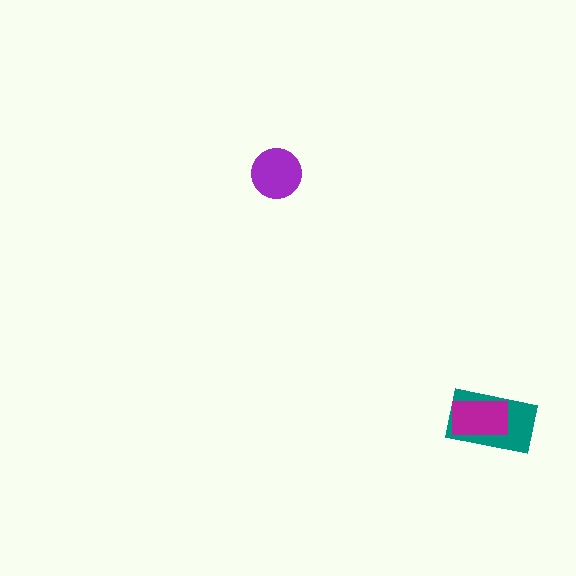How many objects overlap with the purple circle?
0 objects overlap with the purple circle.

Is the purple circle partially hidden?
No, no other shape covers it.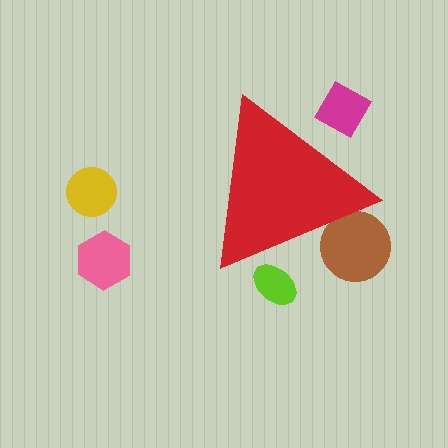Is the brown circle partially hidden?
Yes, the brown circle is partially hidden behind the red triangle.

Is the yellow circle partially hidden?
No, the yellow circle is fully visible.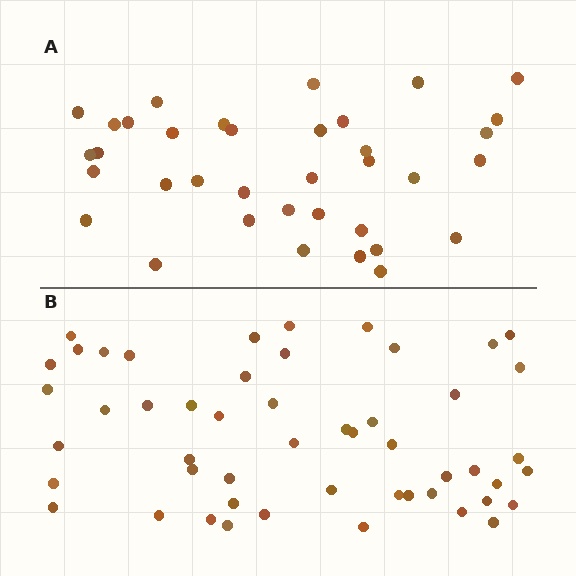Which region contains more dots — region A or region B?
Region B (the bottom region) has more dots.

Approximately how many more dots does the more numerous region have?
Region B has approximately 15 more dots than region A.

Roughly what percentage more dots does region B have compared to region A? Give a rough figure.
About 40% more.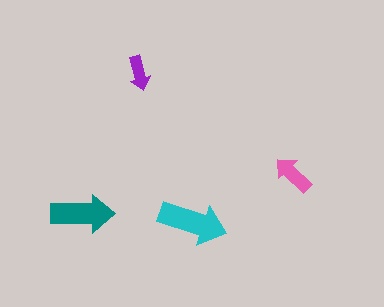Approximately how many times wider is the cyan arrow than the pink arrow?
About 1.5 times wider.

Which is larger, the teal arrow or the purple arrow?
The teal one.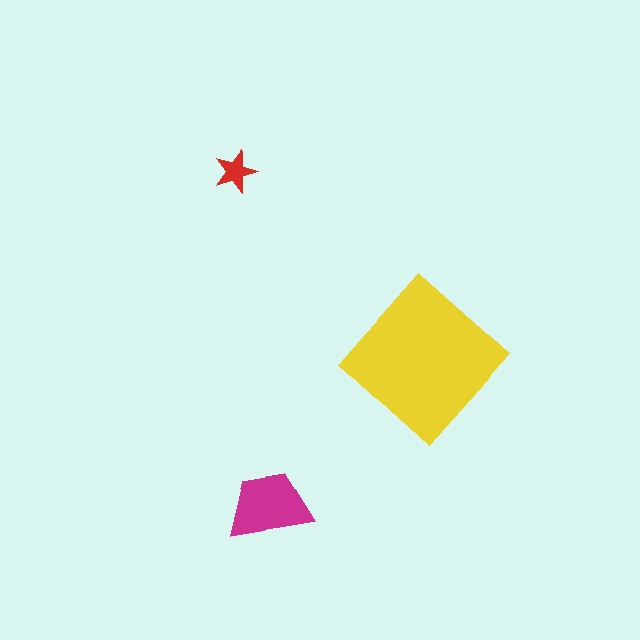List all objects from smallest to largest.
The red star, the magenta trapezoid, the yellow diamond.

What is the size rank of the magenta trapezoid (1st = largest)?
2nd.